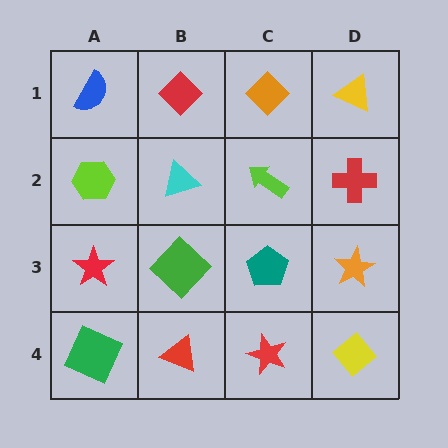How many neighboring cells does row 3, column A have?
3.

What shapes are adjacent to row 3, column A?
A lime hexagon (row 2, column A), a green square (row 4, column A), a green diamond (row 3, column B).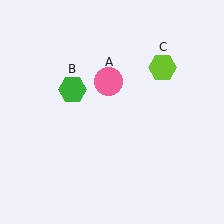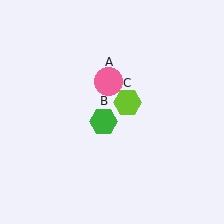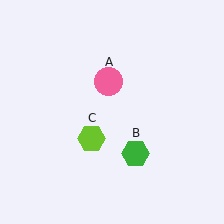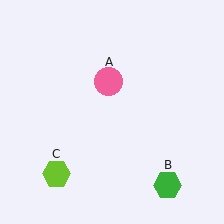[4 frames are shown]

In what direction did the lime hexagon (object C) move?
The lime hexagon (object C) moved down and to the left.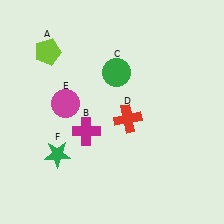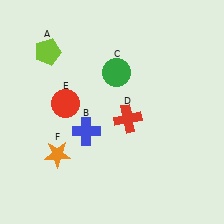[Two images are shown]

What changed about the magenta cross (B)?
In Image 1, B is magenta. In Image 2, it changed to blue.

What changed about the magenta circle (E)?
In Image 1, E is magenta. In Image 2, it changed to red.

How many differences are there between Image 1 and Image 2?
There are 3 differences between the two images.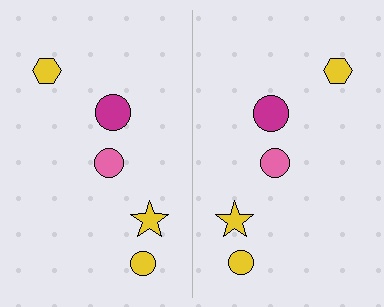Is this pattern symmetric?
Yes, this pattern has bilateral (reflection) symmetry.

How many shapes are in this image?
There are 10 shapes in this image.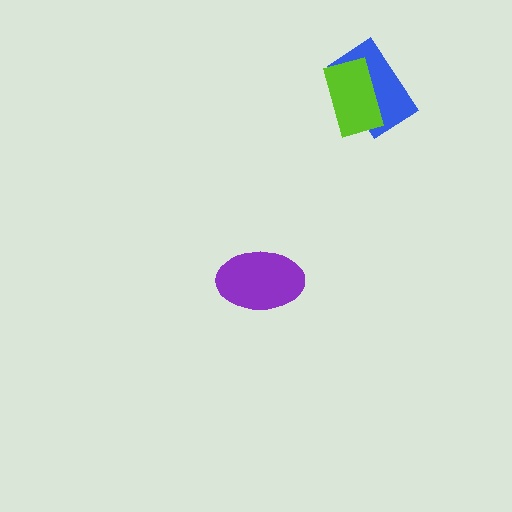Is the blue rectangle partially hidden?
Yes, it is partially covered by another shape.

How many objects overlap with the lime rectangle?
1 object overlaps with the lime rectangle.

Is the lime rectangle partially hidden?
No, no other shape covers it.